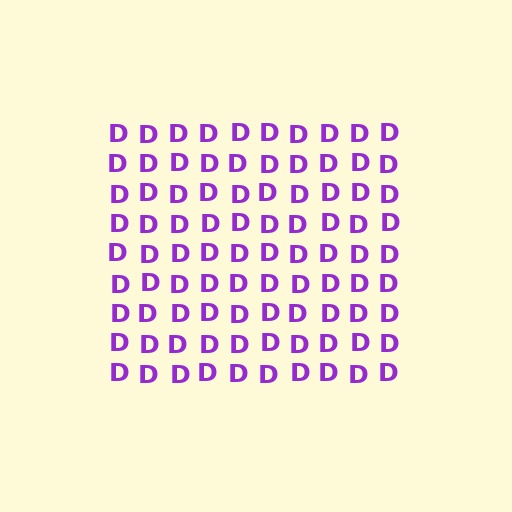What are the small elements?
The small elements are letter D's.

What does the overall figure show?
The overall figure shows a square.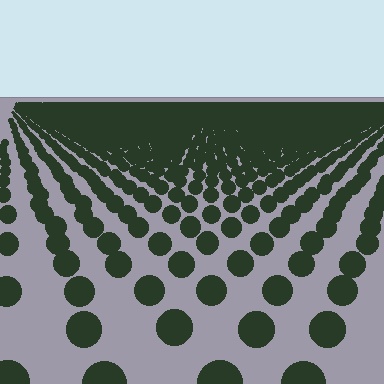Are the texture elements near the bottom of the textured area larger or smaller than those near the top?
Larger. Near the bottom, elements are closer to the viewer and appear at a bigger on-screen size.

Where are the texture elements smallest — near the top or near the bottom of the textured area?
Near the top.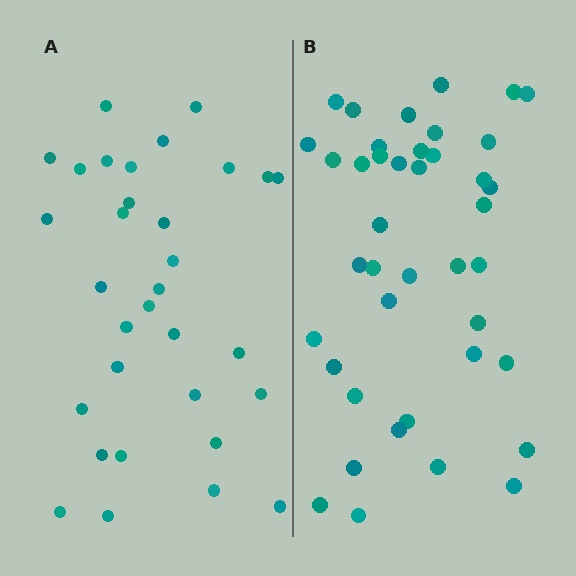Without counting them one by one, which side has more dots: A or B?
Region B (the right region) has more dots.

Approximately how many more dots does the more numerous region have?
Region B has roughly 8 or so more dots than region A.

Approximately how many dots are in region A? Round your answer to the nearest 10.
About 30 dots. (The exact count is 32, which rounds to 30.)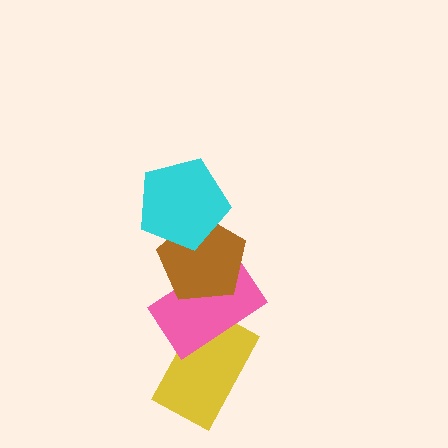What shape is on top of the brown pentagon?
The cyan pentagon is on top of the brown pentagon.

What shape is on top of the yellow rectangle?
The pink rectangle is on top of the yellow rectangle.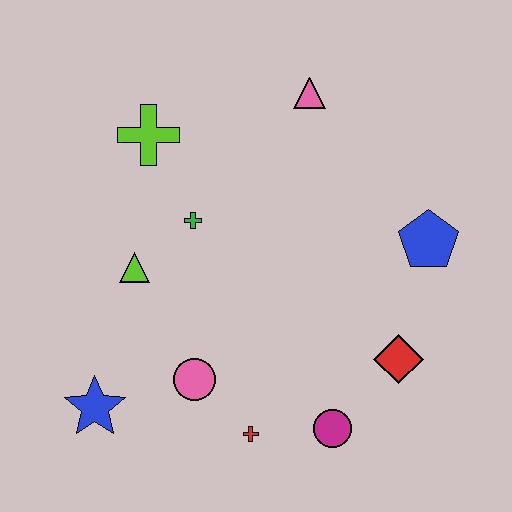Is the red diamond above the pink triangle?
No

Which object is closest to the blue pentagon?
The red diamond is closest to the blue pentagon.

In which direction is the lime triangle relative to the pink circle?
The lime triangle is above the pink circle.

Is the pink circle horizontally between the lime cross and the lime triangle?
No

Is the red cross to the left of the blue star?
No